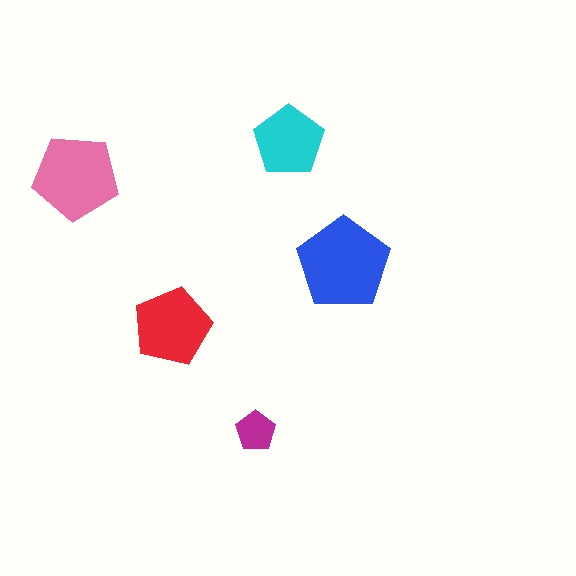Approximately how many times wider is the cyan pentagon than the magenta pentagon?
About 2 times wider.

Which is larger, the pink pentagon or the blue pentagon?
The blue one.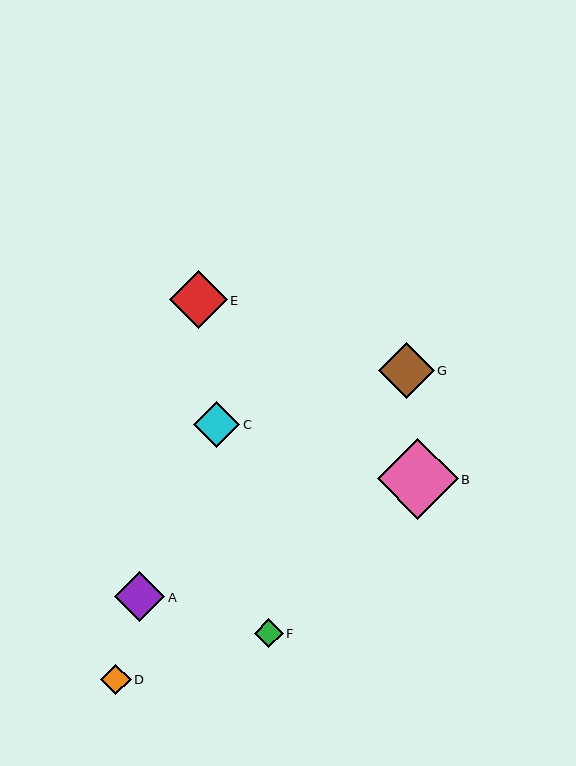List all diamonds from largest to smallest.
From largest to smallest: B, E, G, A, C, D, F.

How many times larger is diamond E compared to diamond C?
Diamond E is approximately 1.2 times the size of diamond C.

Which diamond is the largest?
Diamond B is the largest with a size of approximately 81 pixels.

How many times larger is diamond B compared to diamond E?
Diamond B is approximately 1.4 times the size of diamond E.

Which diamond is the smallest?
Diamond F is the smallest with a size of approximately 29 pixels.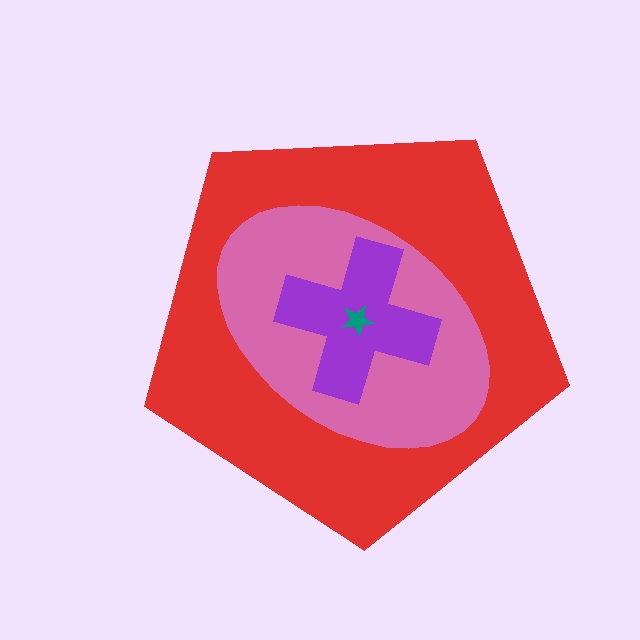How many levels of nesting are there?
4.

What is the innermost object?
The teal star.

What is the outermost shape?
The red pentagon.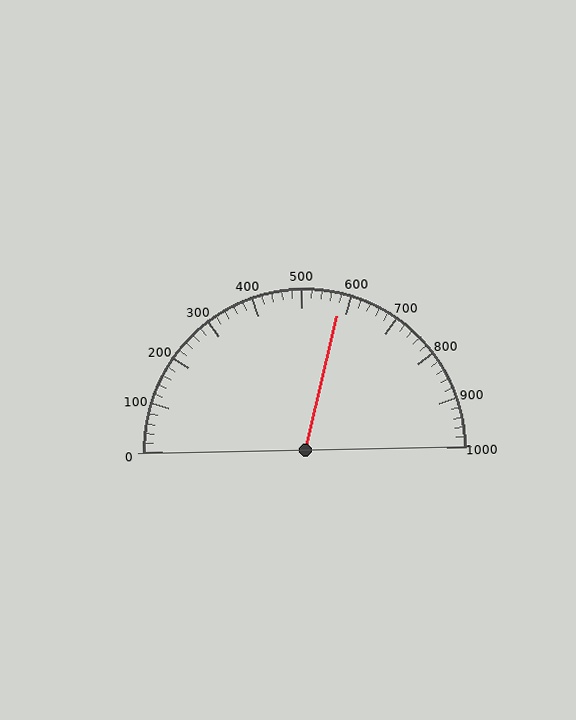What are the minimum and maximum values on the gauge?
The gauge ranges from 0 to 1000.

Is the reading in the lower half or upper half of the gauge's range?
The reading is in the upper half of the range (0 to 1000).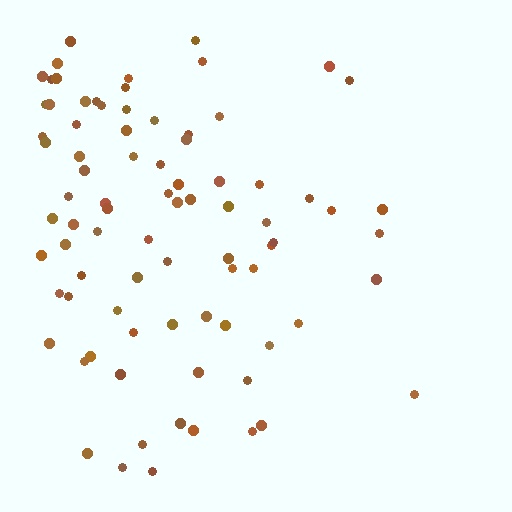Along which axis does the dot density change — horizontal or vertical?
Horizontal.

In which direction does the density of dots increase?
From right to left, with the left side densest.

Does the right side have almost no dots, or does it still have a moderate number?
Still a moderate number, just noticeably fewer than the left.